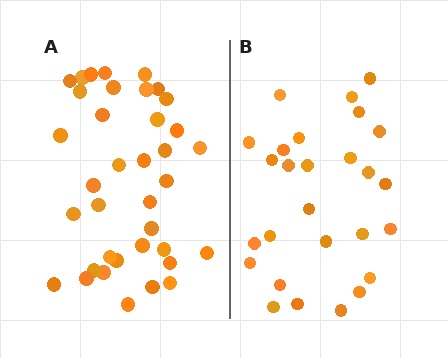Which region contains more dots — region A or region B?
Region A (the left region) has more dots.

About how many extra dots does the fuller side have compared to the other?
Region A has roughly 10 or so more dots than region B.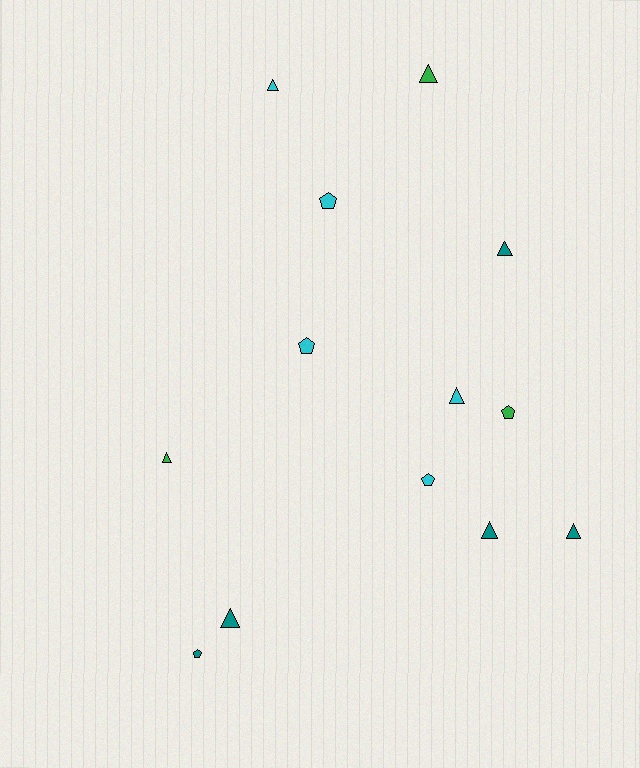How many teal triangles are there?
There are 4 teal triangles.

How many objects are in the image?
There are 13 objects.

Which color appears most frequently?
Cyan, with 5 objects.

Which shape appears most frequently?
Triangle, with 8 objects.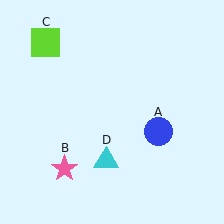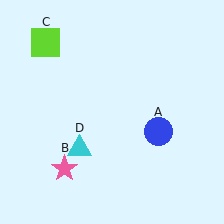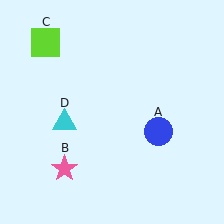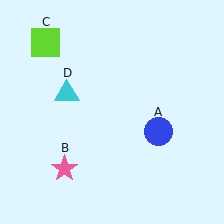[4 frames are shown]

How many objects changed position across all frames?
1 object changed position: cyan triangle (object D).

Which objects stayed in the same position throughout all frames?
Blue circle (object A) and pink star (object B) and lime square (object C) remained stationary.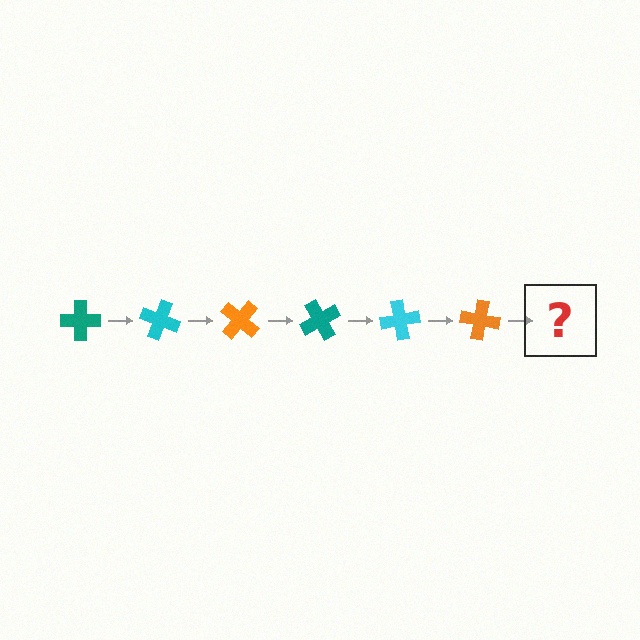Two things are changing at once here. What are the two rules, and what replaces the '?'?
The two rules are that it rotates 20 degrees each step and the color cycles through teal, cyan, and orange. The '?' should be a teal cross, rotated 120 degrees from the start.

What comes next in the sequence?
The next element should be a teal cross, rotated 120 degrees from the start.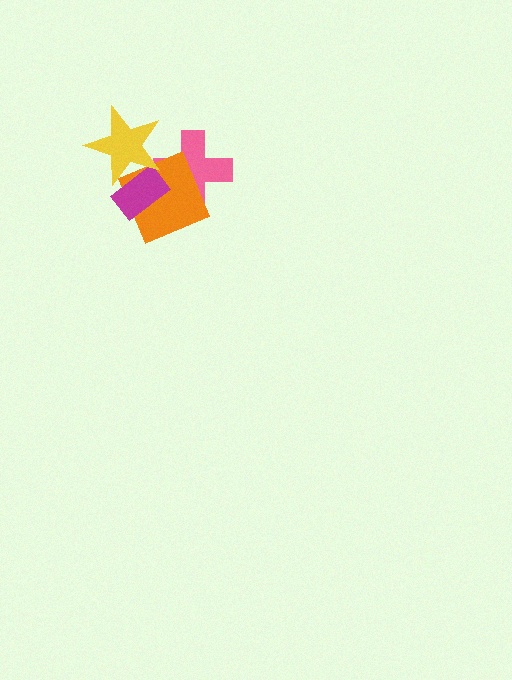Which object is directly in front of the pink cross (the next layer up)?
The orange square is directly in front of the pink cross.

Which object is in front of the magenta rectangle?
The yellow star is in front of the magenta rectangle.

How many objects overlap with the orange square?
3 objects overlap with the orange square.